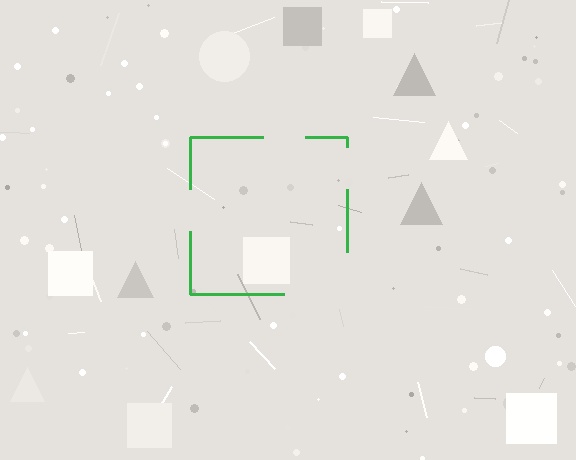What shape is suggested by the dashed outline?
The dashed outline suggests a square.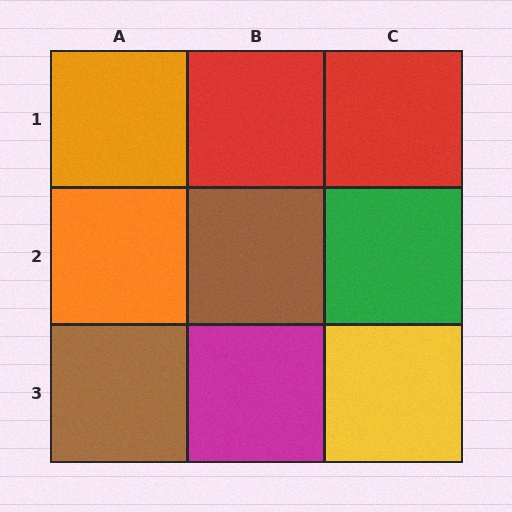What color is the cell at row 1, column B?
Red.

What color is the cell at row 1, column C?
Red.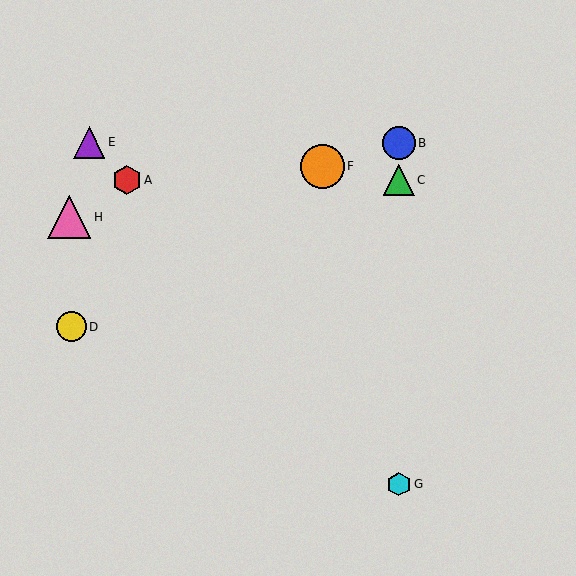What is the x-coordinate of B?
Object B is at x≈399.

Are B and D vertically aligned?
No, B is at x≈399 and D is at x≈72.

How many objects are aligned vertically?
3 objects (B, C, G) are aligned vertically.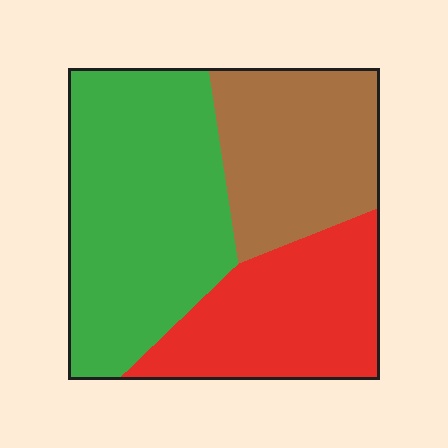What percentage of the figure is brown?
Brown takes up about one quarter (1/4) of the figure.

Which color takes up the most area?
Green, at roughly 45%.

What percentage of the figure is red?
Red takes up between a quarter and a half of the figure.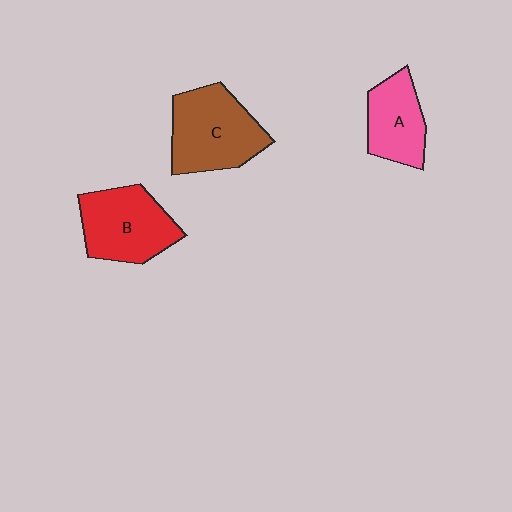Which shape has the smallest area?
Shape A (pink).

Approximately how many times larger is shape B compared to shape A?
Approximately 1.3 times.